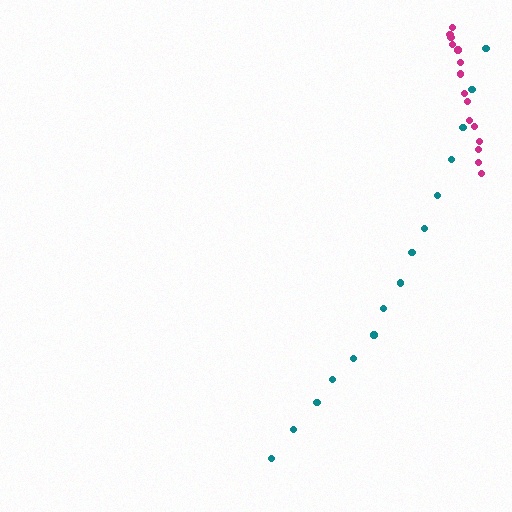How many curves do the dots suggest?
There are 2 distinct paths.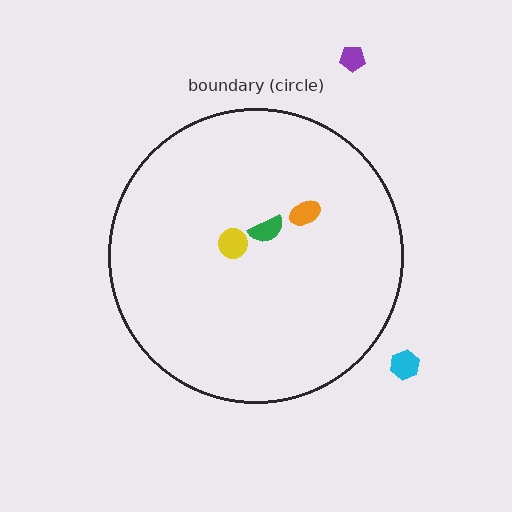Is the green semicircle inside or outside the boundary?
Inside.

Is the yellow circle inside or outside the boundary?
Inside.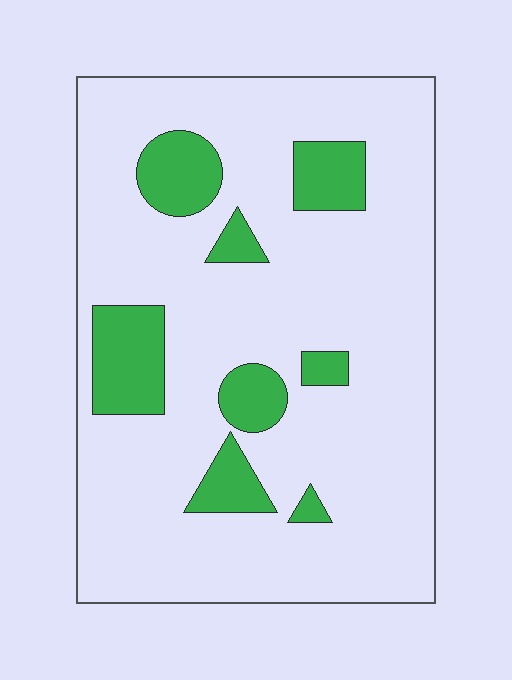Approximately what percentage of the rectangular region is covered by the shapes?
Approximately 15%.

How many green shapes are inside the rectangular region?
8.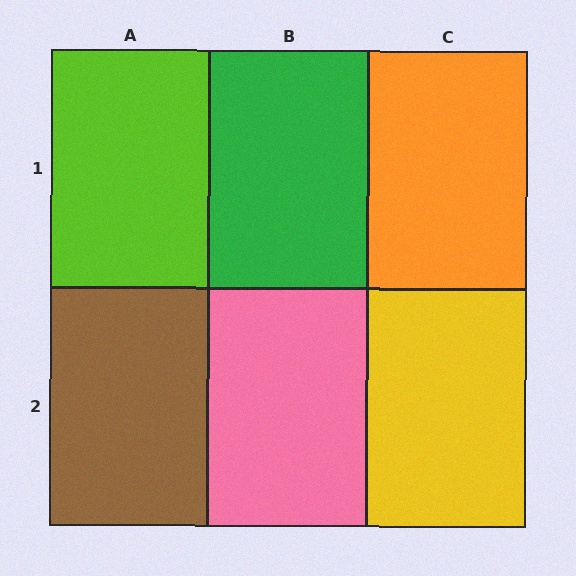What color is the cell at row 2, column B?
Pink.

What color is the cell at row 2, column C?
Yellow.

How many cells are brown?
1 cell is brown.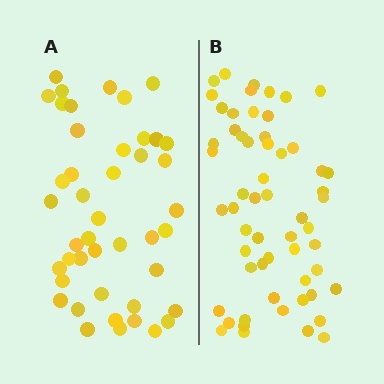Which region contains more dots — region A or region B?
Region B (the right region) has more dots.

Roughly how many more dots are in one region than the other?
Region B has approximately 15 more dots than region A.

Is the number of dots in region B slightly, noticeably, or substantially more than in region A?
Region B has noticeably more, but not dramatically so. The ratio is roughly 1.3 to 1.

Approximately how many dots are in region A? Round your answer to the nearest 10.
About 40 dots. (The exact count is 44, which rounds to 40.)